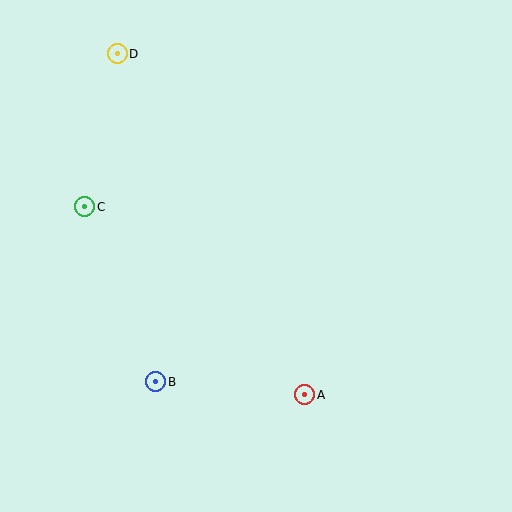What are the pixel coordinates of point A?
Point A is at (305, 395).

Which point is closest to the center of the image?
Point A at (305, 395) is closest to the center.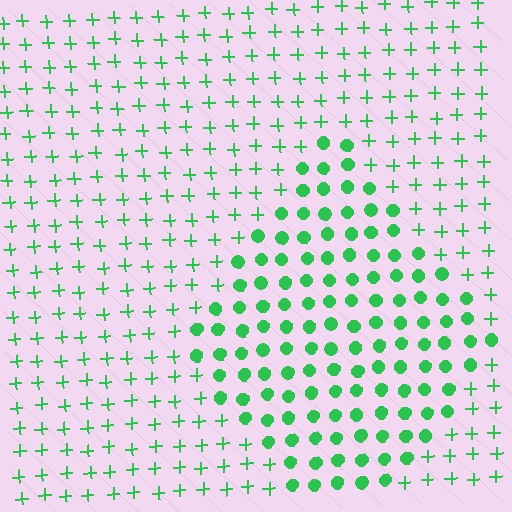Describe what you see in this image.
The image is filled with small green elements arranged in a uniform grid. A diamond-shaped region contains circles, while the surrounding area contains plus signs. The boundary is defined purely by the change in element shape.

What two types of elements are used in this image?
The image uses circles inside the diamond region and plus signs outside it.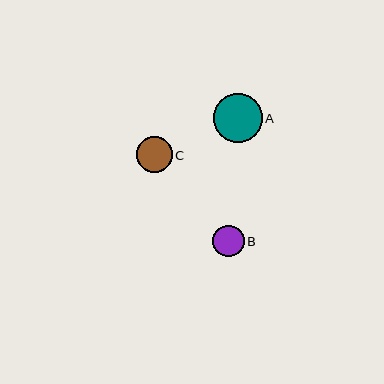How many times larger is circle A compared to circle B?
Circle A is approximately 1.5 times the size of circle B.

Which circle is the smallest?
Circle B is the smallest with a size of approximately 32 pixels.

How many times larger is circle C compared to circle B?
Circle C is approximately 1.1 times the size of circle B.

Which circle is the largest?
Circle A is the largest with a size of approximately 49 pixels.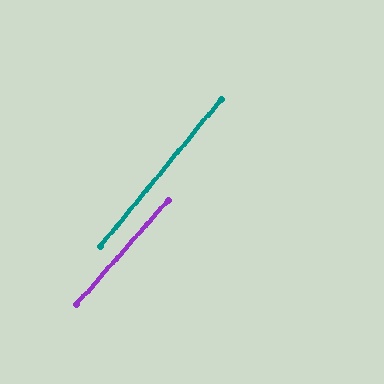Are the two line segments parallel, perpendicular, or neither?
Parallel — their directions differ by only 1.9°.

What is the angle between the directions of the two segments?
Approximately 2 degrees.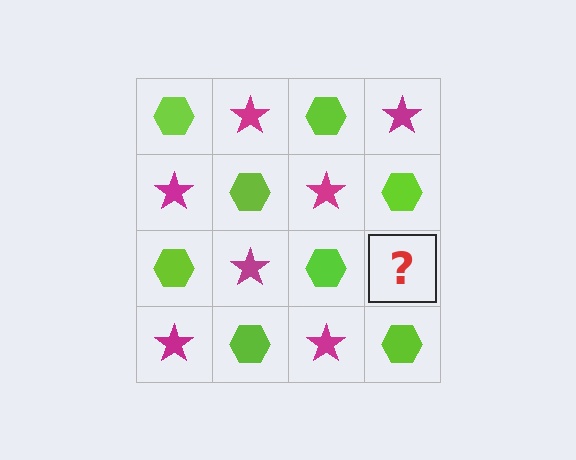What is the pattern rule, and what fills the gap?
The rule is that it alternates lime hexagon and magenta star in a checkerboard pattern. The gap should be filled with a magenta star.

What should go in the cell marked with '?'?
The missing cell should contain a magenta star.